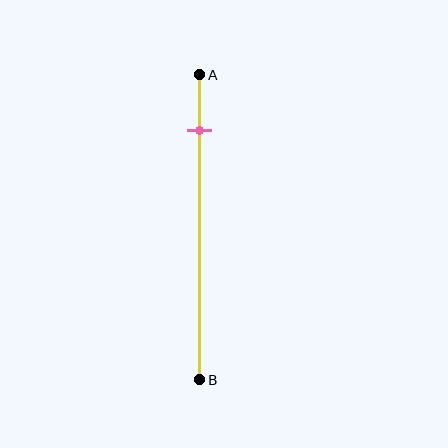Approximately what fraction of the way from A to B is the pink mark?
The pink mark is approximately 20% of the way from A to B.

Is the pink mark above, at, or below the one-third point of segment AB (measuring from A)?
The pink mark is above the one-third point of segment AB.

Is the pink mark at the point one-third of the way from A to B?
No, the mark is at about 20% from A, not at the 33% one-third point.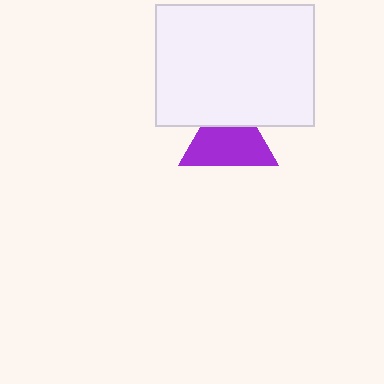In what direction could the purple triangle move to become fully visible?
The purple triangle could move down. That would shift it out from behind the white rectangle entirely.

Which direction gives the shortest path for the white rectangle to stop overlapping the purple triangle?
Moving up gives the shortest separation.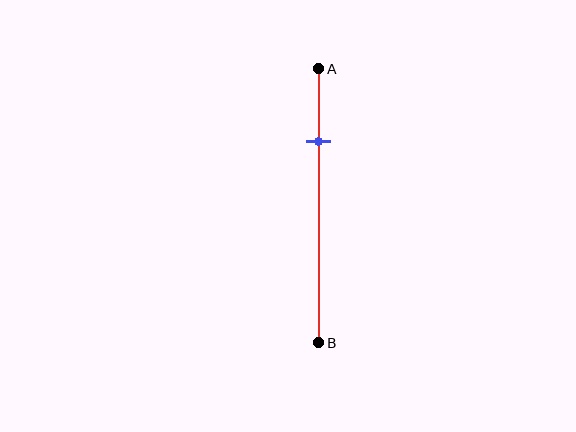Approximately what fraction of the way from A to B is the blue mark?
The blue mark is approximately 25% of the way from A to B.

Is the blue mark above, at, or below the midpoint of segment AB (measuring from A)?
The blue mark is above the midpoint of segment AB.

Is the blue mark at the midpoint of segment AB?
No, the mark is at about 25% from A, not at the 50% midpoint.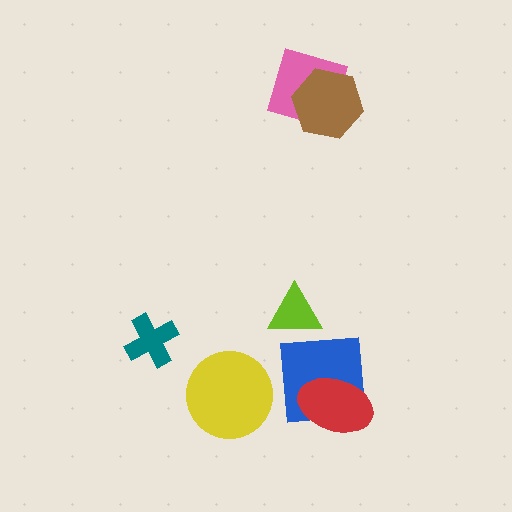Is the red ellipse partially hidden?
No, no other shape covers it.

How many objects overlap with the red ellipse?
1 object overlaps with the red ellipse.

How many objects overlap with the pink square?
1 object overlaps with the pink square.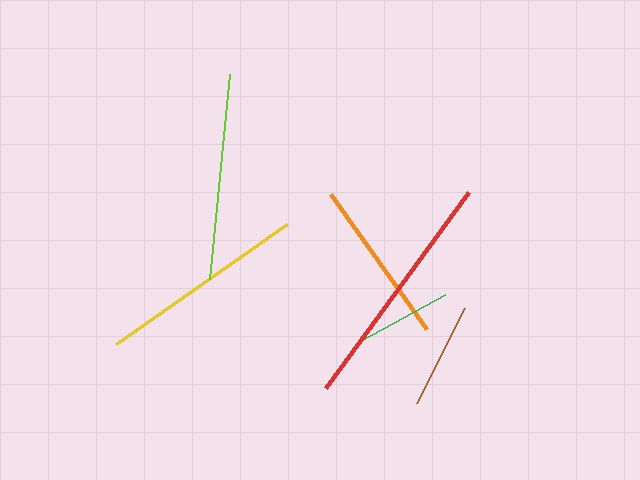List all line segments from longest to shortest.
From longest to shortest: red, yellow, lime, orange, brown, green.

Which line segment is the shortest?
The green line is the shortest at approximately 95 pixels.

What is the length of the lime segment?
The lime segment is approximately 206 pixels long.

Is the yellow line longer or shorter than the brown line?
The yellow line is longer than the brown line.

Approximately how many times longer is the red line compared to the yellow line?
The red line is approximately 1.2 times the length of the yellow line.